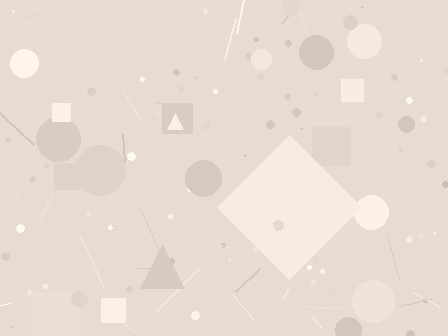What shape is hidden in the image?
A diamond is hidden in the image.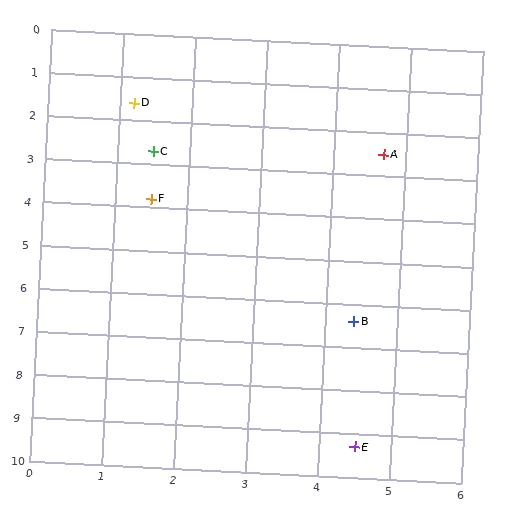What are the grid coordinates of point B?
Point B is at approximately (4.4, 6.4).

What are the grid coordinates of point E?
Point E is at approximately (4.5, 9.3).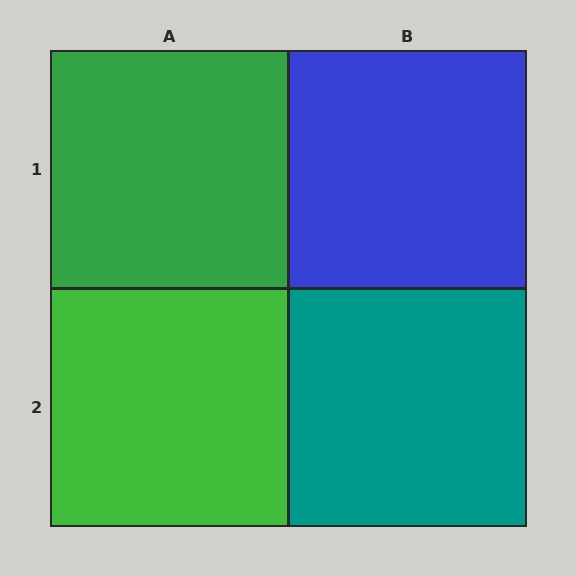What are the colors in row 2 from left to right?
Green, teal.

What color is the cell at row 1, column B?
Blue.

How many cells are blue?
1 cell is blue.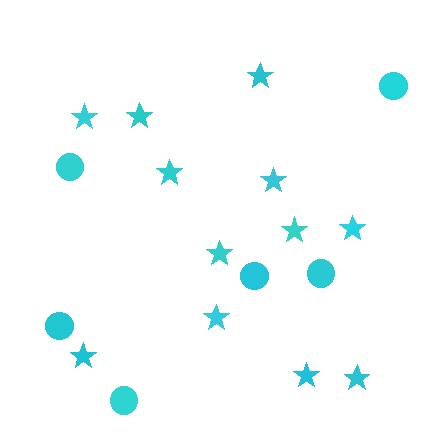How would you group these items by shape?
There are 2 groups: one group of stars (12) and one group of circles (6).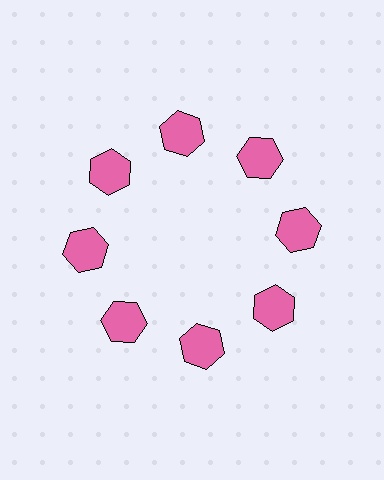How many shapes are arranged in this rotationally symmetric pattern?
There are 8 shapes, arranged in 8 groups of 1.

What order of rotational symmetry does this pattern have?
This pattern has 8-fold rotational symmetry.